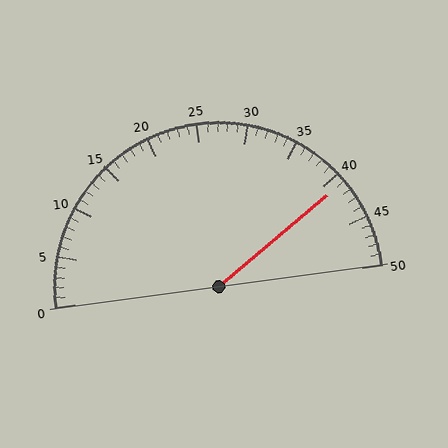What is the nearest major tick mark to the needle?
The nearest major tick mark is 40.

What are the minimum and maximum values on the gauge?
The gauge ranges from 0 to 50.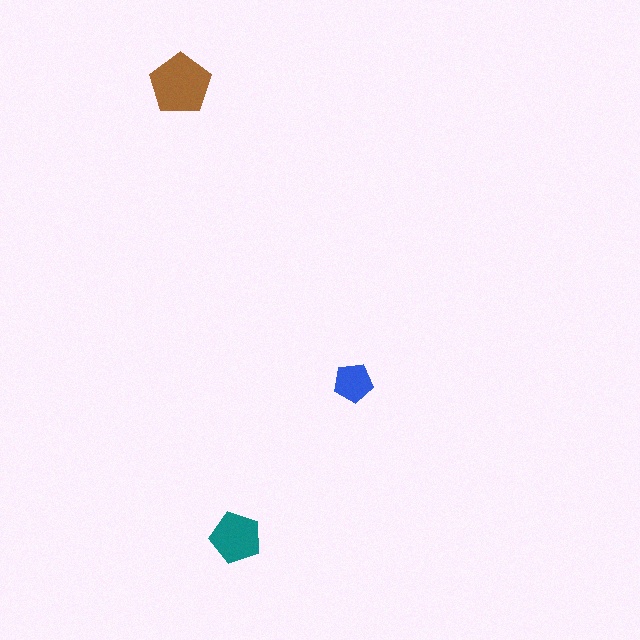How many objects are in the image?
There are 3 objects in the image.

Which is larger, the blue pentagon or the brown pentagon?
The brown one.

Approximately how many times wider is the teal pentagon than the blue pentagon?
About 1.5 times wider.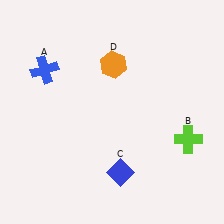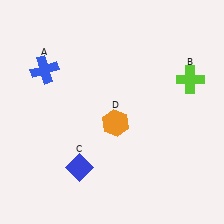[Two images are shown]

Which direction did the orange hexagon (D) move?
The orange hexagon (D) moved down.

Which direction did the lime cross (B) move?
The lime cross (B) moved up.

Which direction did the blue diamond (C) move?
The blue diamond (C) moved left.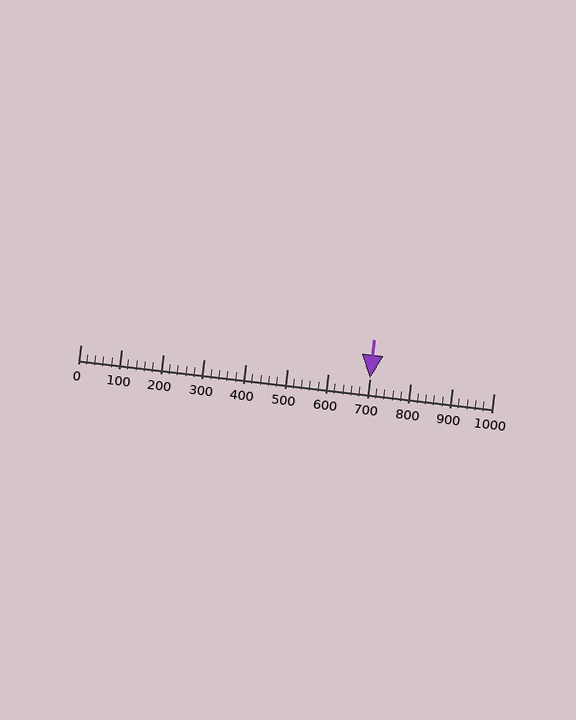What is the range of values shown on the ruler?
The ruler shows values from 0 to 1000.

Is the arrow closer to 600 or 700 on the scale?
The arrow is closer to 700.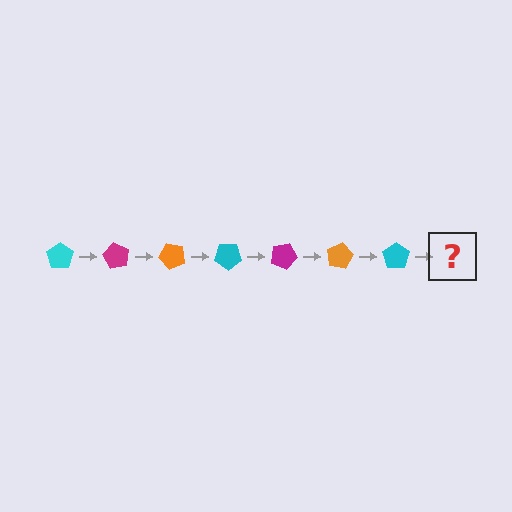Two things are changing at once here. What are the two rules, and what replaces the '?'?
The two rules are that it rotates 60 degrees each step and the color cycles through cyan, magenta, and orange. The '?' should be a magenta pentagon, rotated 420 degrees from the start.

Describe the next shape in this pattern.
It should be a magenta pentagon, rotated 420 degrees from the start.